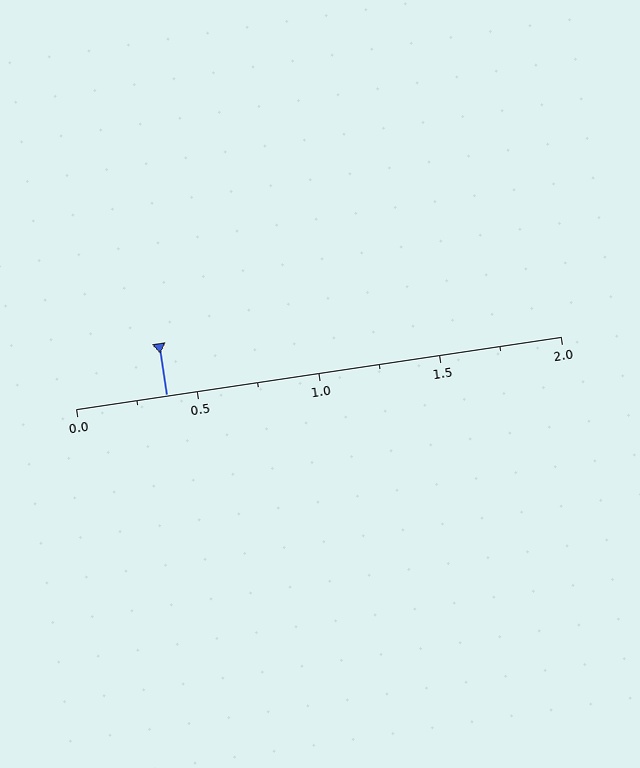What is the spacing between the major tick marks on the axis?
The major ticks are spaced 0.5 apart.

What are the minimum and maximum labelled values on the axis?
The axis runs from 0.0 to 2.0.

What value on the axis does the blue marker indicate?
The marker indicates approximately 0.38.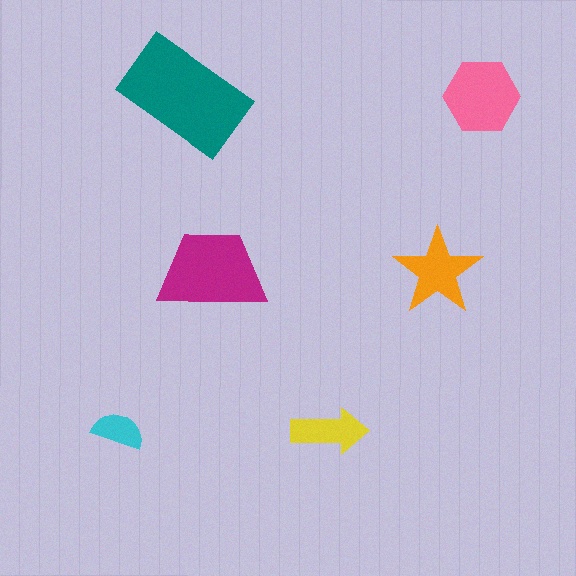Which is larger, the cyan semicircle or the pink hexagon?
The pink hexagon.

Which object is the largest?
The teal rectangle.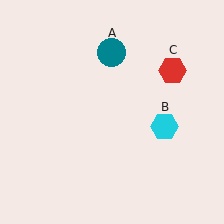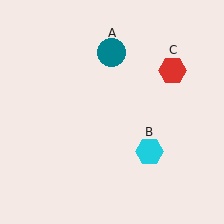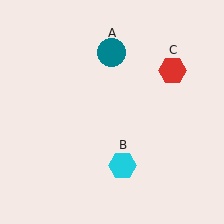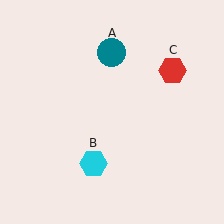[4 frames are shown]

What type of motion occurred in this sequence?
The cyan hexagon (object B) rotated clockwise around the center of the scene.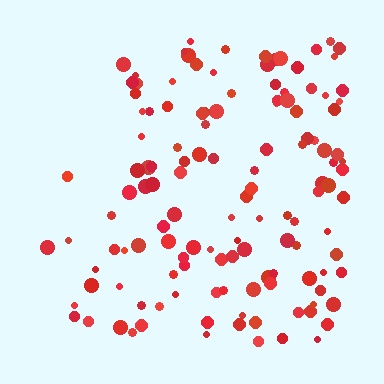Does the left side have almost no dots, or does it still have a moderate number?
Still a moderate number, just noticeably fewer than the right.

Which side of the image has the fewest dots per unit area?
The left.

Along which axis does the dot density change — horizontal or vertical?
Horizontal.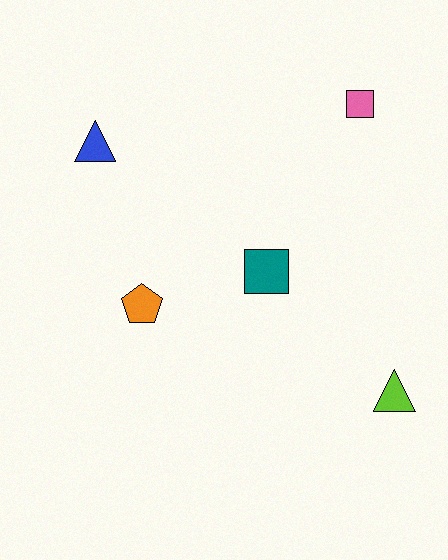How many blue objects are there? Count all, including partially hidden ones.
There is 1 blue object.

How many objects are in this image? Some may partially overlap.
There are 5 objects.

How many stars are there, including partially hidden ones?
There are no stars.